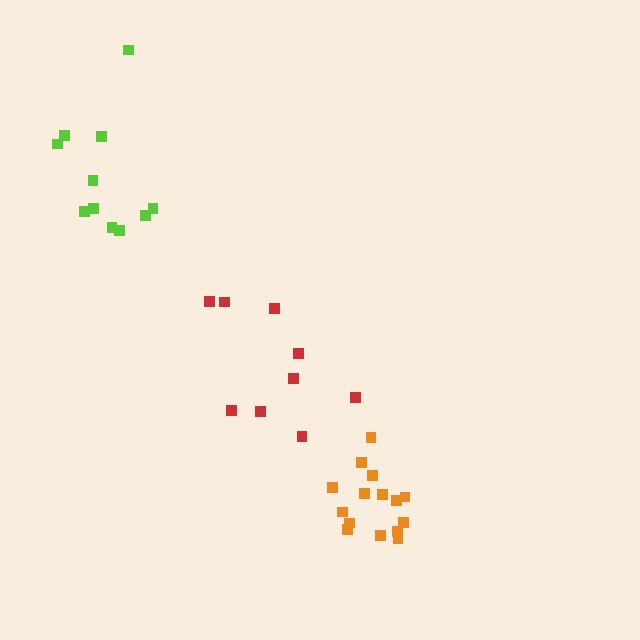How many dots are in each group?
Group 1: 9 dots, Group 2: 11 dots, Group 3: 15 dots (35 total).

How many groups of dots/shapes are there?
There are 3 groups.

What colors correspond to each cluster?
The clusters are colored: red, lime, orange.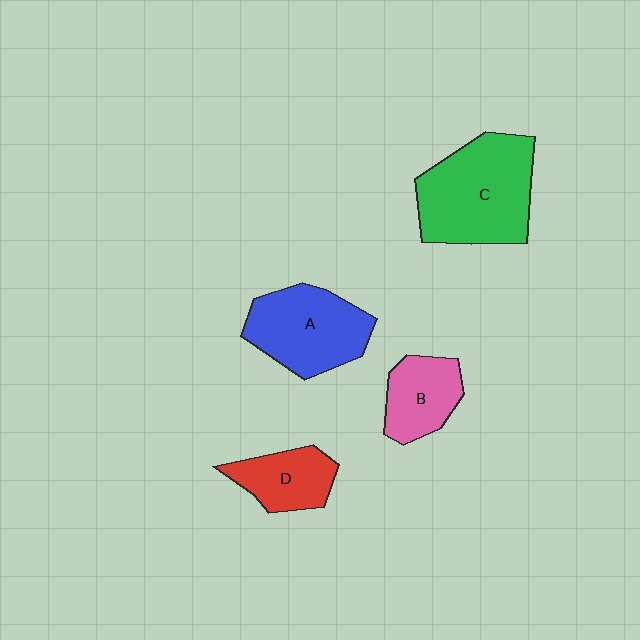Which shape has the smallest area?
Shape D (red).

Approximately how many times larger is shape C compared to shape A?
Approximately 1.3 times.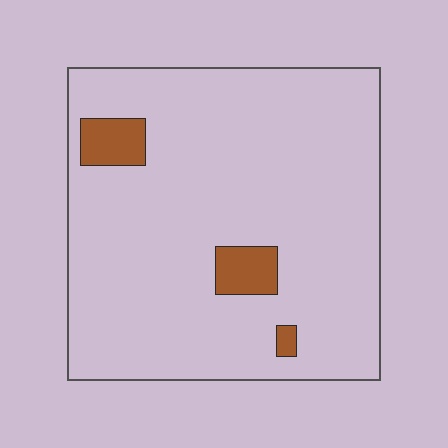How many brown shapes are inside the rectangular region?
3.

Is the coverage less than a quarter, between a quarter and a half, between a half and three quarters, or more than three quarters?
Less than a quarter.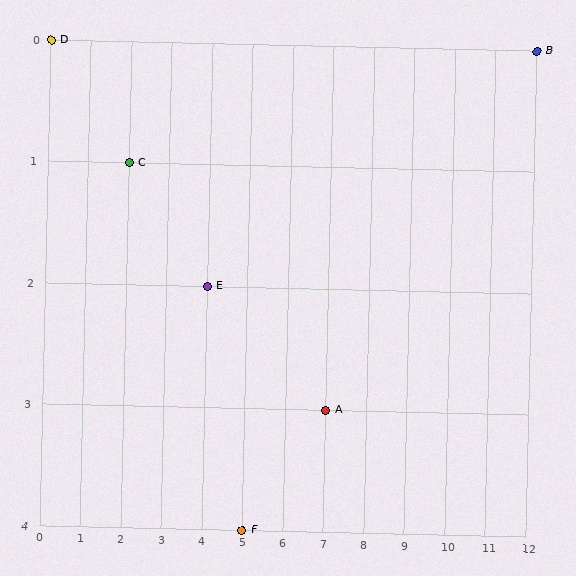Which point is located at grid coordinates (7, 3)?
Point A is at (7, 3).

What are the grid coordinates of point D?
Point D is at grid coordinates (0, 0).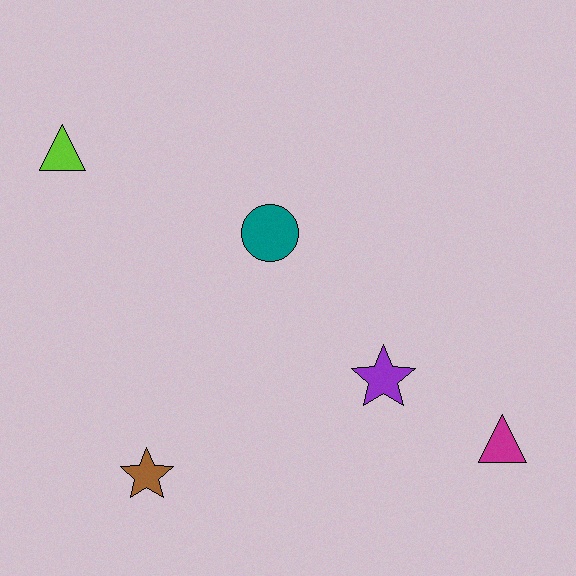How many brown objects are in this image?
There is 1 brown object.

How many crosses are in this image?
There are no crosses.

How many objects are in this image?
There are 5 objects.